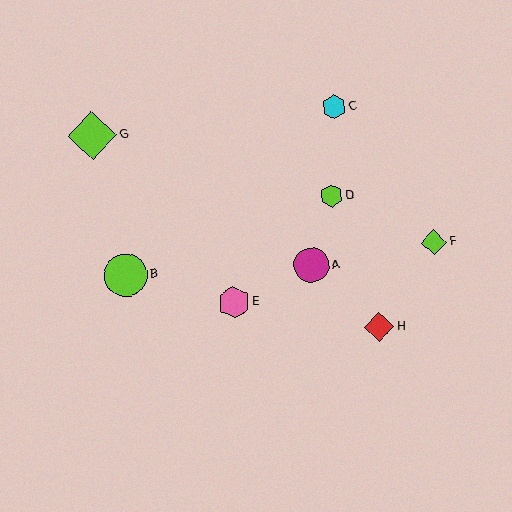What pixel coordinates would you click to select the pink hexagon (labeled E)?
Click at (234, 302) to select the pink hexagon E.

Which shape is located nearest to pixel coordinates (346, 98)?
The cyan hexagon (labeled C) at (334, 107) is nearest to that location.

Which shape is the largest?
The lime diamond (labeled G) is the largest.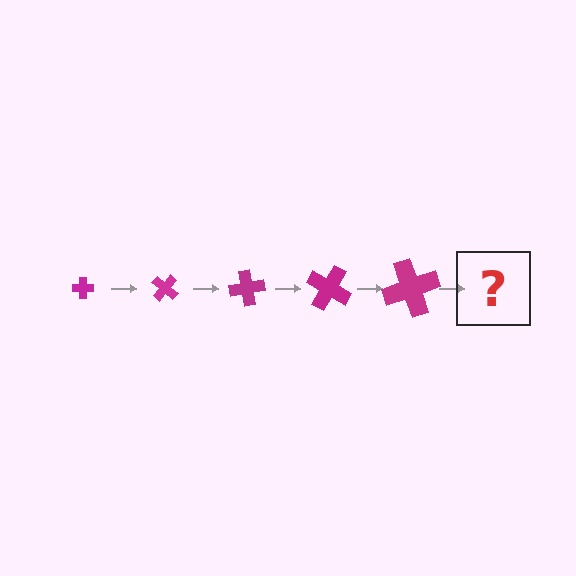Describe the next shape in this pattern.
It should be a cross, larger than the previous one and rotated 200 degrees from the start.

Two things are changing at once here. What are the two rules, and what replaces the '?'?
The two rules are that the cross grows larger each step and it rotates 40 degrees each step. The '?' should be a cross, larger than the previous one and rotated 200 degrees from the start.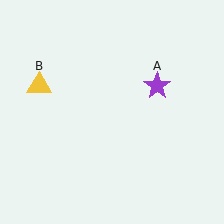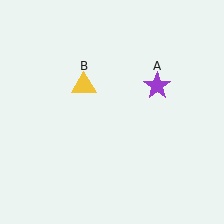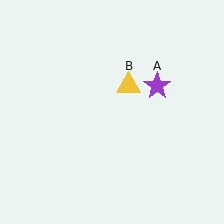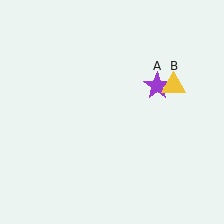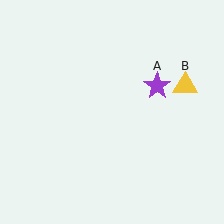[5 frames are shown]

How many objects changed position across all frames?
1 object changed position: yellow triangle (object B).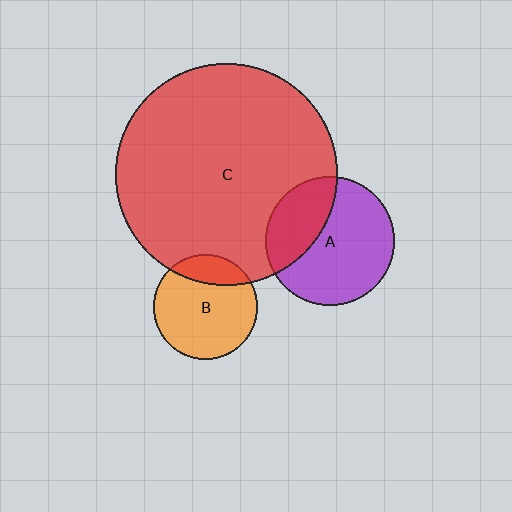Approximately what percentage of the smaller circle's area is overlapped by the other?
Approximately 20%.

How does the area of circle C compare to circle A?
Approximately 3.0 times.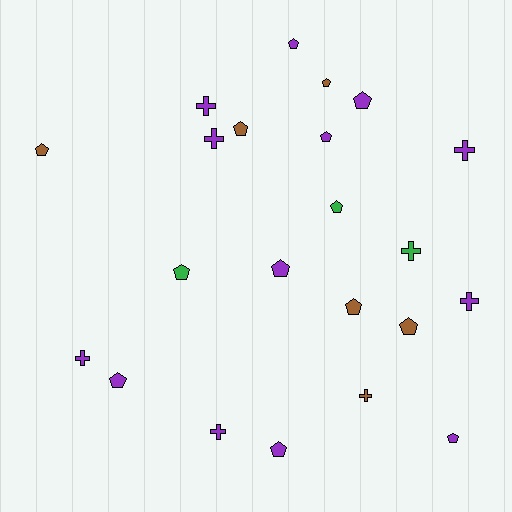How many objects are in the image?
There are 22 objects.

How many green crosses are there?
There is 1 green cross.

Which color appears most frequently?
Purple, with 13 objects.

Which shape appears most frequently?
Pentagon, with 14 objects.